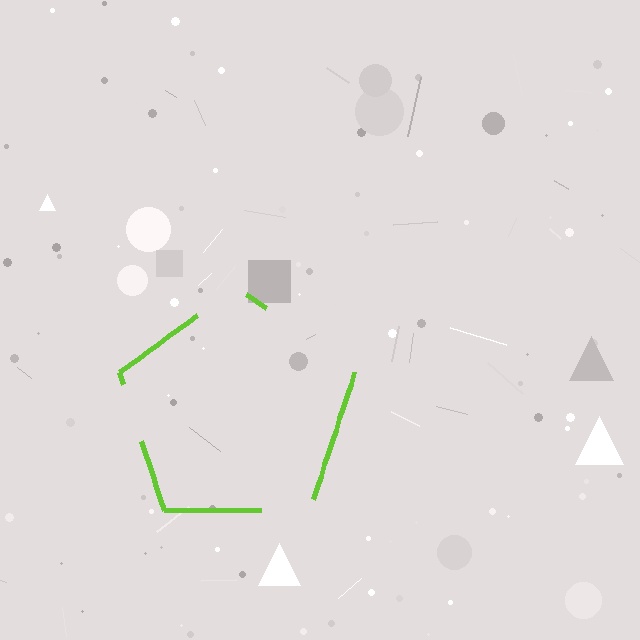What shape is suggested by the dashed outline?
The dashed outline suggests a pentagon.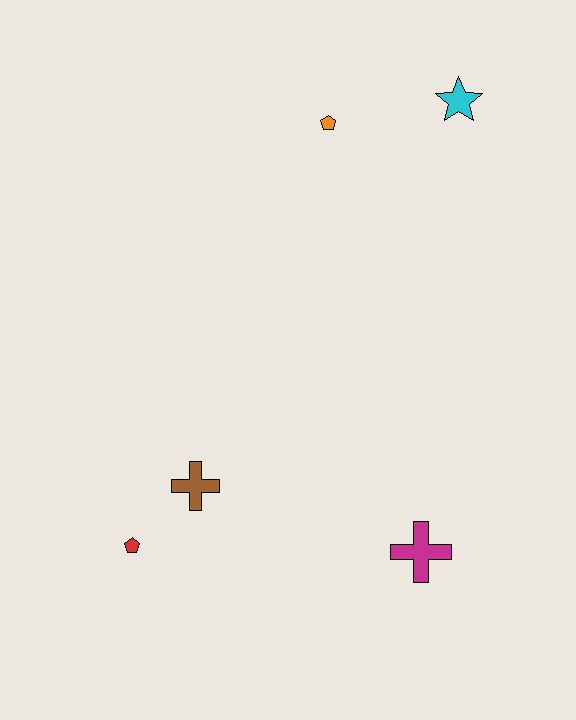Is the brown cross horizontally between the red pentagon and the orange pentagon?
Yes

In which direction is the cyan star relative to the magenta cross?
The cyan star is above the magenta cross.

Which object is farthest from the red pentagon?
The cyan star is farthest from the red pentagon.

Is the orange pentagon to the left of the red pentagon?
No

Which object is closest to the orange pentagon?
The cyan star is closest to the orange pentagon.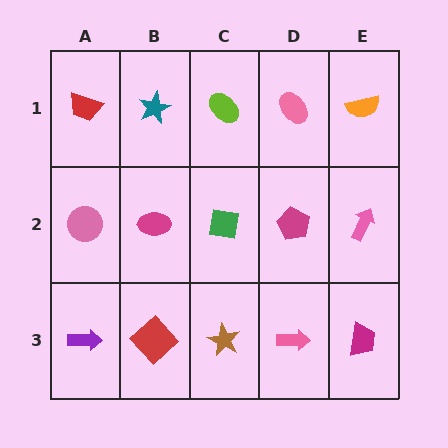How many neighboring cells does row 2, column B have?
4.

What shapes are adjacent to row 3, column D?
A magenta pentagon (row 2, column D), a brown star (row 3, column C), a magenta trapezoid (row 3, column E).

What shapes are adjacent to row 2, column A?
A red trapezoid (row 1, column A), a purple arrow (row 3, column A), a magenta ellipse (row 2, column B).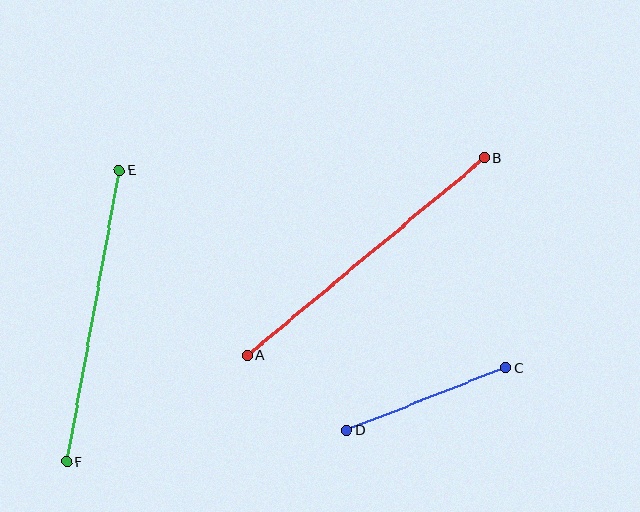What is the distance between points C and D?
The distance is approximately 171 pixels.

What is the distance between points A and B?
The distance is approximately 309 pixels.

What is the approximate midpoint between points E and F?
The midpoint is at approximately (93, 316) pixels.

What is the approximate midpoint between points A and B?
The midpoint is at approximately (366, 257) pixels.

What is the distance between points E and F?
The distance is approximately 296 pixels.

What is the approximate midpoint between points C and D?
The midpoint is at approximately (426, 399) pixels.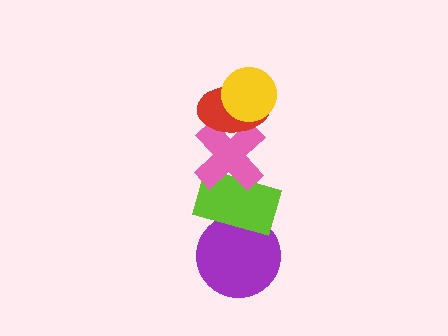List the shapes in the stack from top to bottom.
From top to bottom: the yellow circle, the red ellipse, the pink cross, the lime rectangle, the purple circle.